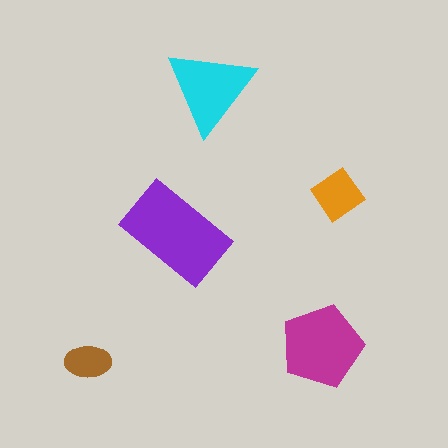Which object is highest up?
The cyan triangle is topmost.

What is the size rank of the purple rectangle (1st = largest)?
1st.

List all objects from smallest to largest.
The brown ellipse, the orange diamond, the cyan triangle, the magenta pentagon, the purple rectangle.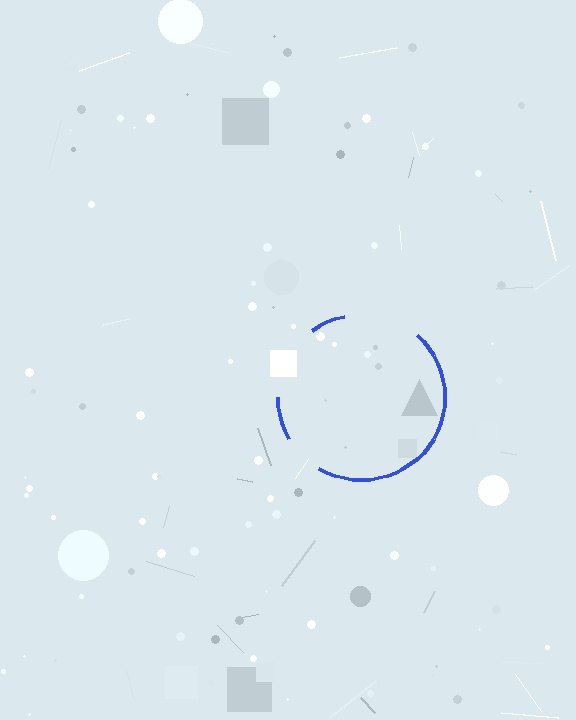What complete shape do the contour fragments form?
The contour fragments form a circle.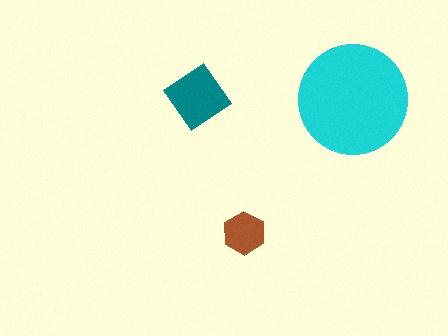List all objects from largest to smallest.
The cyan circle, the teal diamond, the brown hexagon.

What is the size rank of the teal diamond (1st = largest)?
2nd.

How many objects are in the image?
There are 3 objects in the image.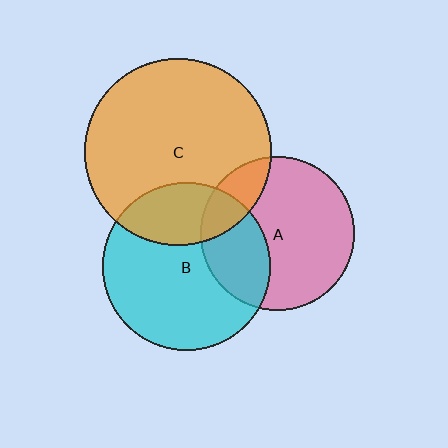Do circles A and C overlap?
Yes.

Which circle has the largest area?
Circle C (orange).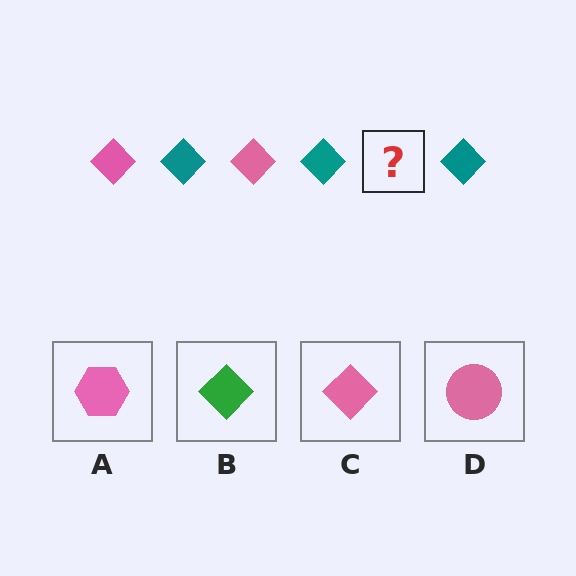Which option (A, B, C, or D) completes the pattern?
C.